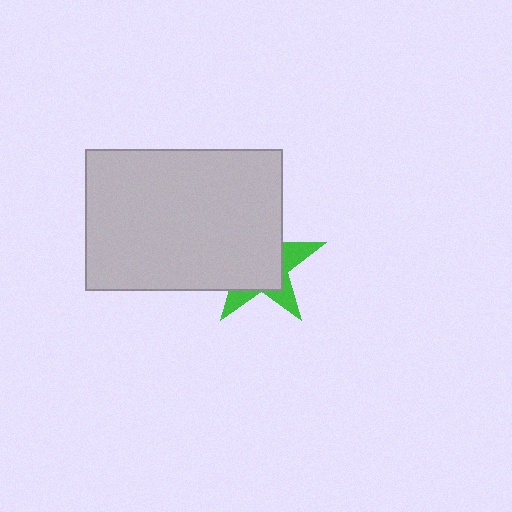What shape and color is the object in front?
The object in front is a light gray rectangle.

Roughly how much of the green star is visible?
A small part of it is visible (roughly 32%).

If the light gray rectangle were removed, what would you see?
You would see the complete green star.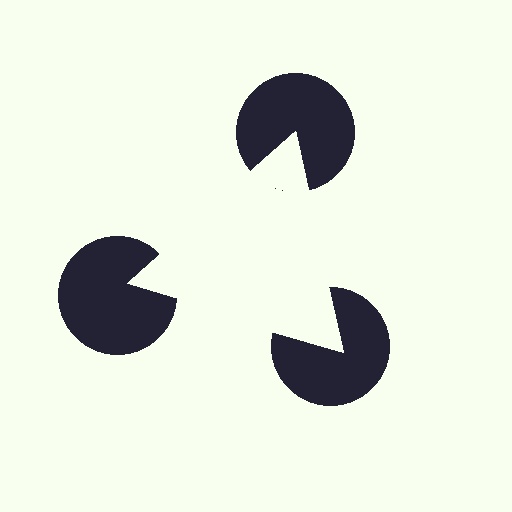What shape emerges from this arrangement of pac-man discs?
An illusory triangle — its edges are inferred from the aligned wedge cuts in the pac-man discs, not physically drawn.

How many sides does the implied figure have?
3 sides.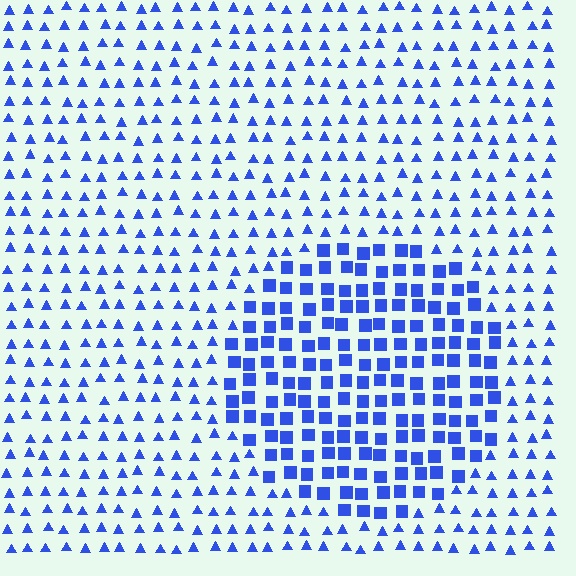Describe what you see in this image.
The image is filled with small blue elements arranged in a uniform grid. A circle-shaped region contains squares, while the surrounding area contains triangles. The boundary is defined purely by the change in element shape.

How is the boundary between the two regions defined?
The boundary is defined by a change in element shape: squares inside vs. triangles outside. All elements share the same color and spacing.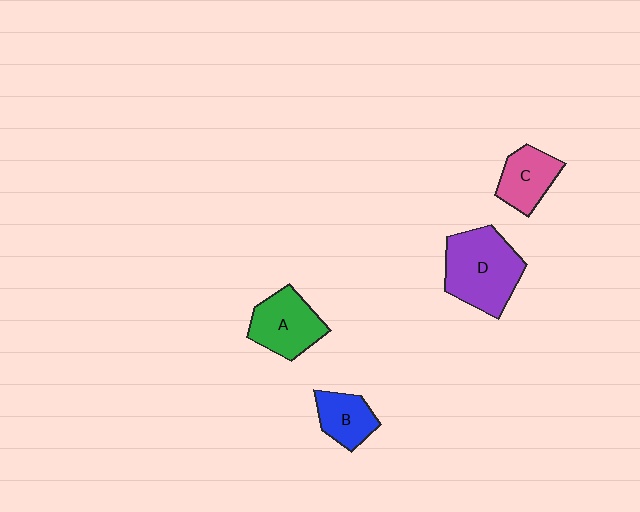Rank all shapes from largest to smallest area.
From largest to smallest: D (purple), A (green), C (pink), B (blue).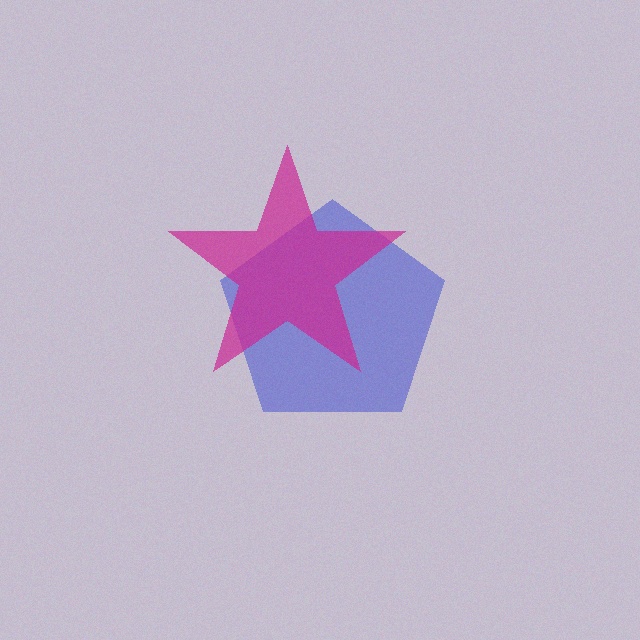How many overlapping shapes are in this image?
There are 2 overlapping shapes in the image.